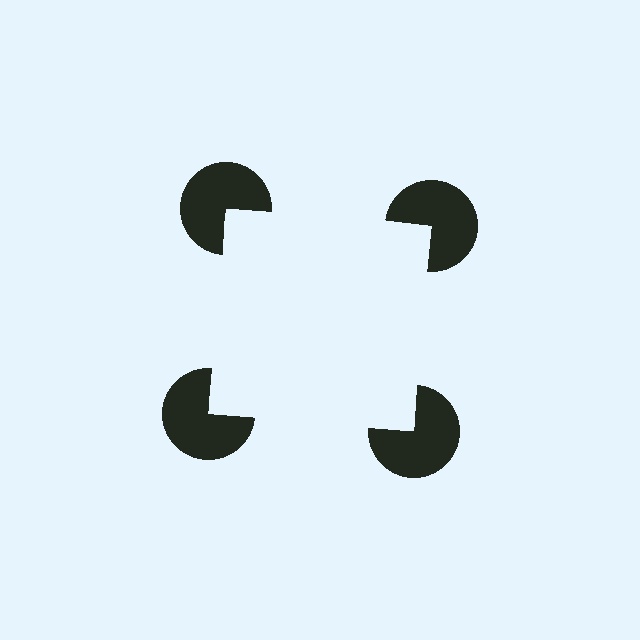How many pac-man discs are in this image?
There are 4 — one at each vertex of the illusory square.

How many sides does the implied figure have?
4 sides.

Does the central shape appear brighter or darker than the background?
It typically appears slightly brighter than the background, even though no actual brightness change is drawn.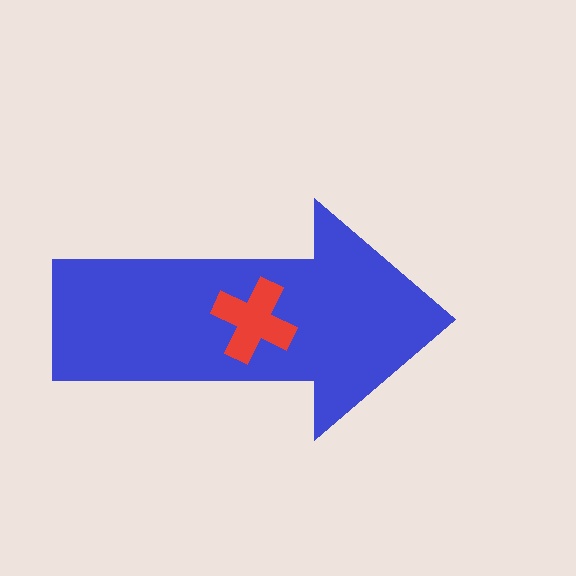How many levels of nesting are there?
2.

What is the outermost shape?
The blue arrow.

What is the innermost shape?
The red cross.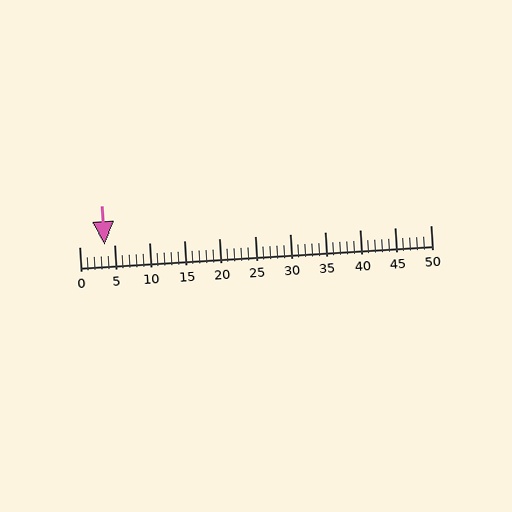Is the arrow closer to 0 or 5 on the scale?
The arrow is closer to 5.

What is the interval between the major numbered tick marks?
The major tick marks are spaced 5 units apart.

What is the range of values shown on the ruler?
The ruler shows values from 0 to 50.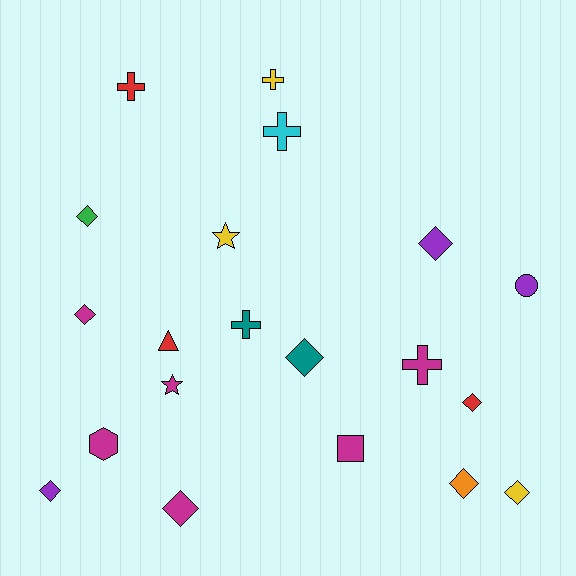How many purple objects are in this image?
There are 3 purple objects.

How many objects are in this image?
There are 20 objects.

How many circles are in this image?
There is 1 circle.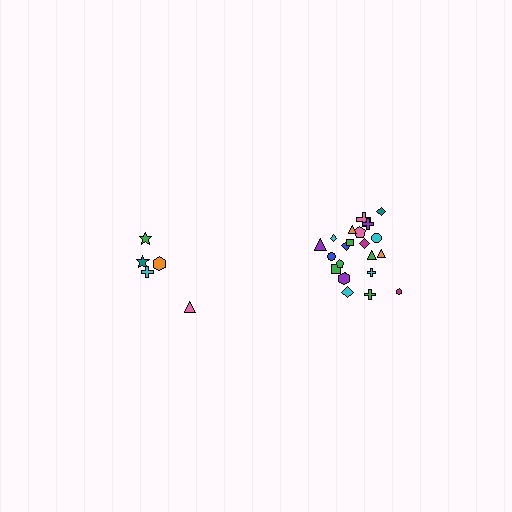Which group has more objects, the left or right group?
The right group.